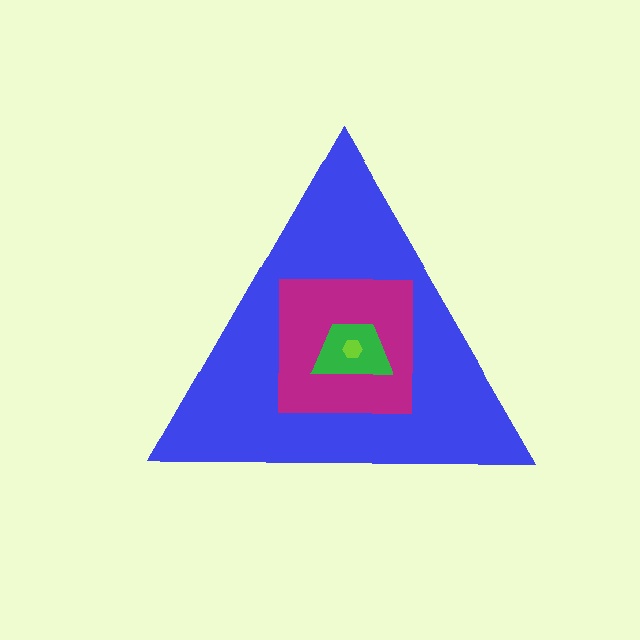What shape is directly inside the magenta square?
The green trapezoid.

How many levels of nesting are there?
4.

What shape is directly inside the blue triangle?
The magenta square.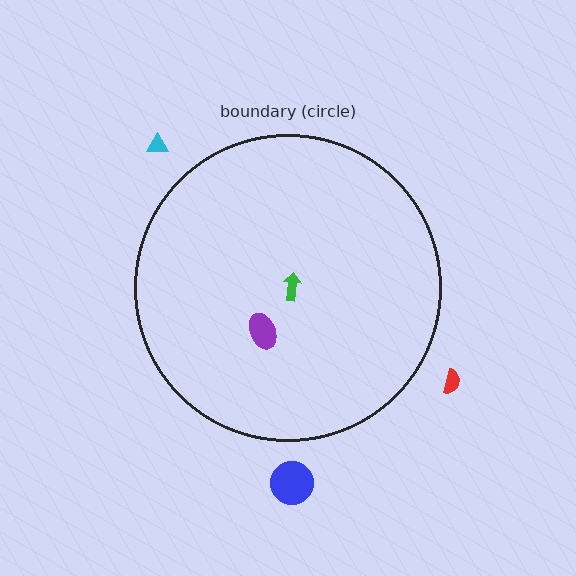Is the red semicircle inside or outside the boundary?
Outside.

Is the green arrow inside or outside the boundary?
Inside.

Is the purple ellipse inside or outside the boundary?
Inside.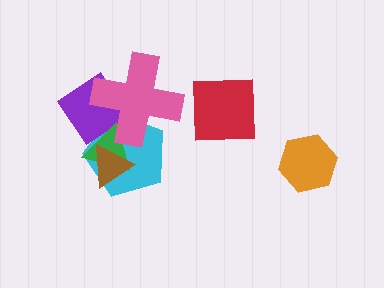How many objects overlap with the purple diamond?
3 objects overlap with the purple diamond.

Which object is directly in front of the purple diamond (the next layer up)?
The green triangle is directly in front of the purple diamond.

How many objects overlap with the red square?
0 objects overlap with the red square.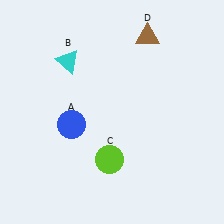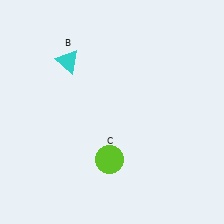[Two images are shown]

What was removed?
The blue circle (A), the brown triangle (D) were removed in Image 2.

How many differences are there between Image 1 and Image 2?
There are 2 differences between the two images.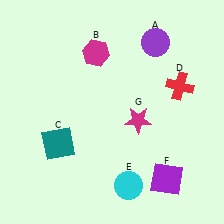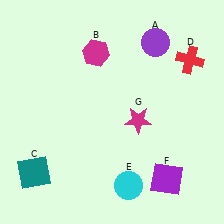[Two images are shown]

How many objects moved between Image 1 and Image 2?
2 objects moved between the two images.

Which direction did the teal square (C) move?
The teal square (C) moved down.